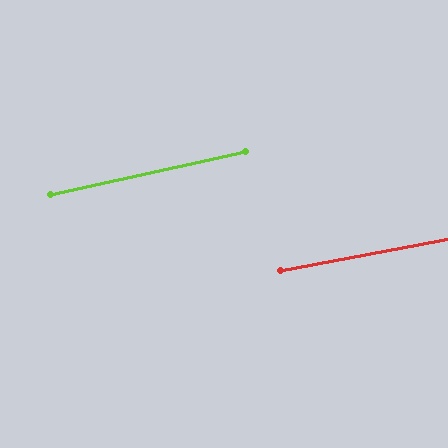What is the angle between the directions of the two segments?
Approximately 2 degrees.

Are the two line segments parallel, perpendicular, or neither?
Parallel — their directions differ by only 1.7°.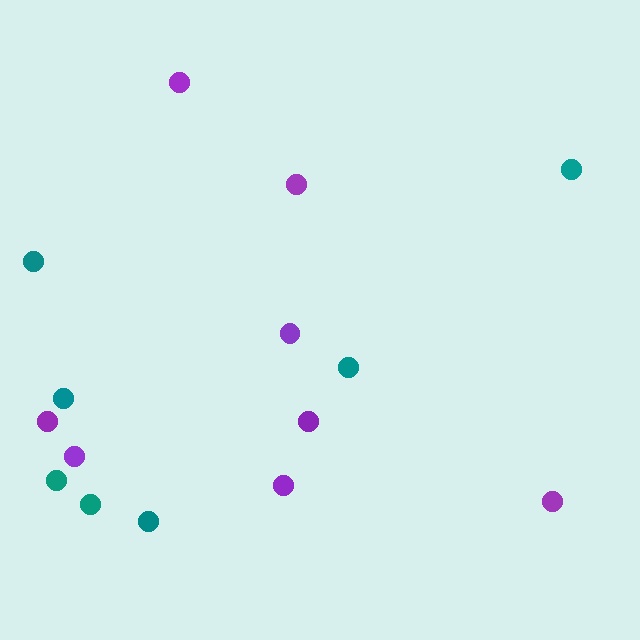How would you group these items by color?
There are 2 groups: one group of purple circles (8) and one group of teal circles (7).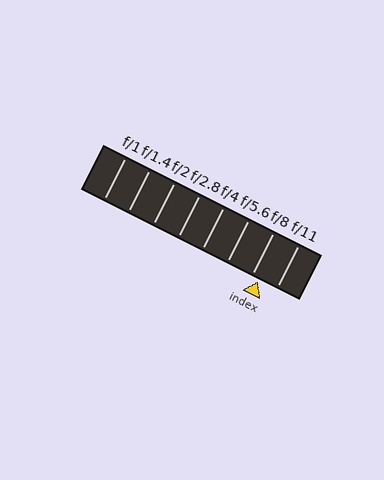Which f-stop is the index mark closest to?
The index mark is closest to f/8.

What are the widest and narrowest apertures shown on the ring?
The widest aperture shown is f/1 and the narrowest is f/11.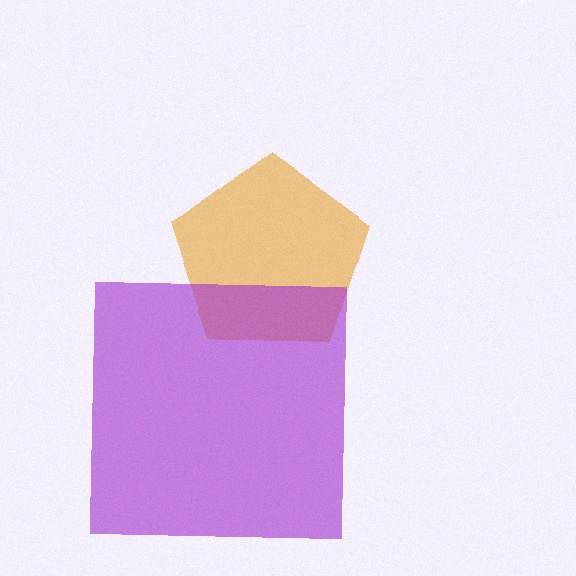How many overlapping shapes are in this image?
There are 2 overlapping shapes in the image.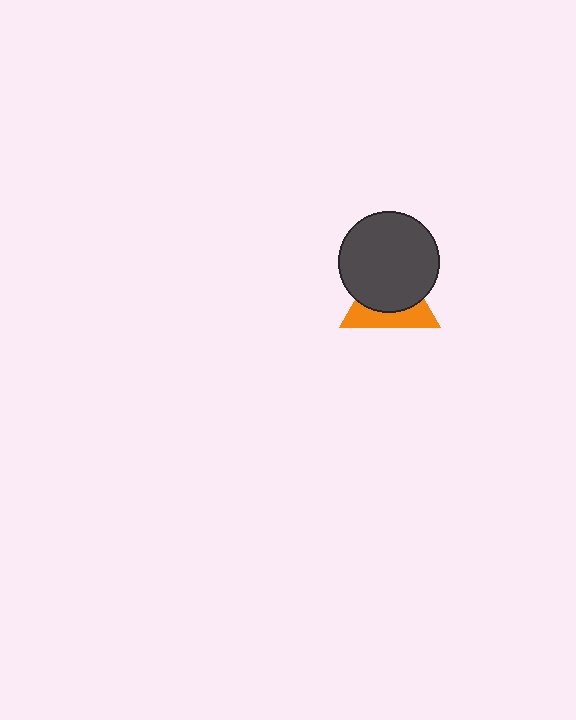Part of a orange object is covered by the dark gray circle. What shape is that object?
It is a triangle.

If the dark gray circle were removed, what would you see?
You would see the complete orange triangle.